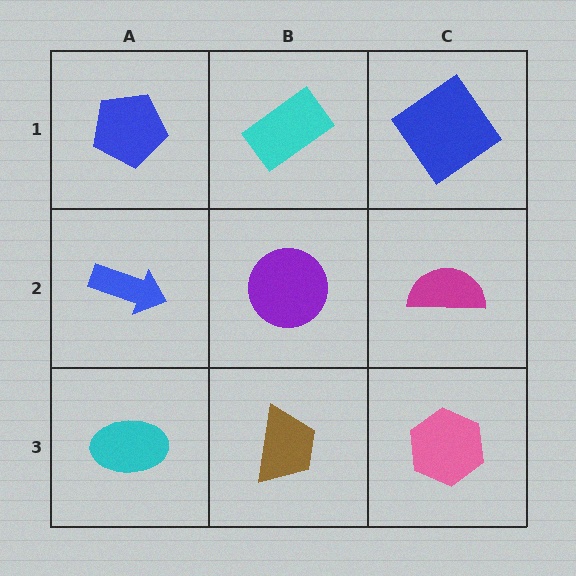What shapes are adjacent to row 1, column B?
A purple circle (row 2, column B), a blue pentagon (row 1, column A), a blue diamond (row 1, column C).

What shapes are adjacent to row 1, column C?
A magenta semicircle (row 2, column C), a cyan rectangle (row 1, column B).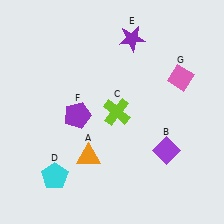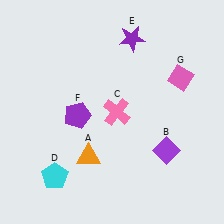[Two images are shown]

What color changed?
The cross (C) changed from lime in Image 1 to pink in Image 2.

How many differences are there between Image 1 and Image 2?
There is 1 difference between the two images.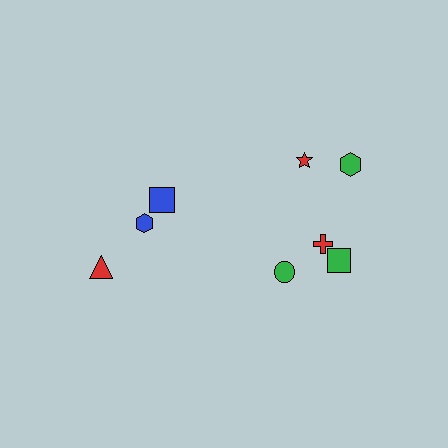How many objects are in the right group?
There are 5 objects.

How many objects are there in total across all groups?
There are 8 objects.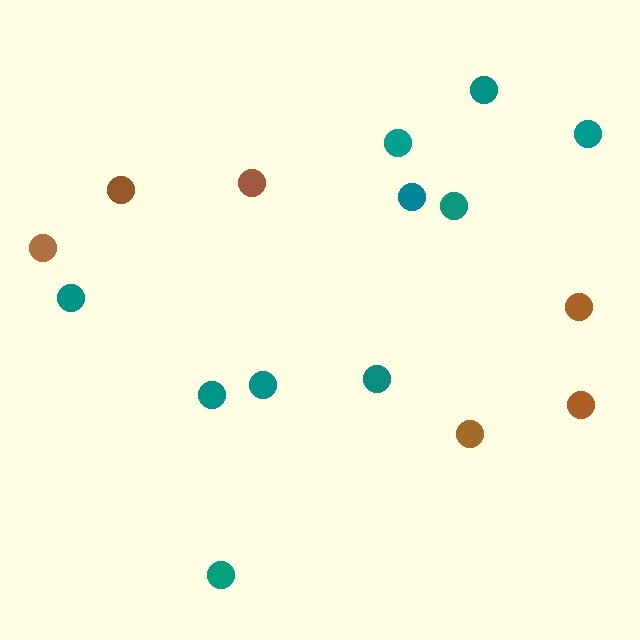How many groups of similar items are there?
There are 2 groups: one group of brown circles (6) and one group of teal circles (10).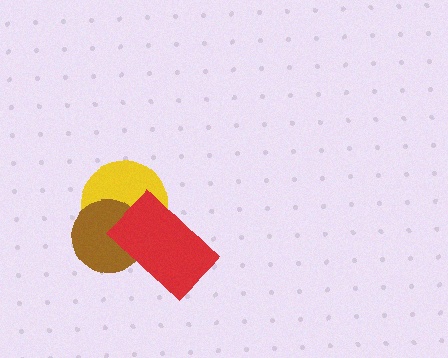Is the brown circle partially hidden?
Yes, it is partially covered by another shape.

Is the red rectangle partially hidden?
No, no other shape covers it.